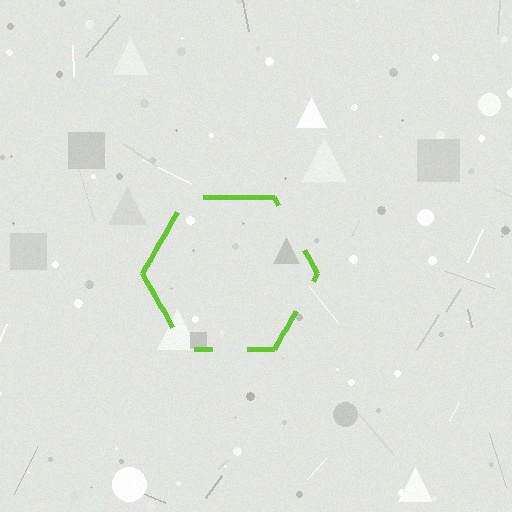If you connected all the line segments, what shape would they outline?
They would outline a hexagon.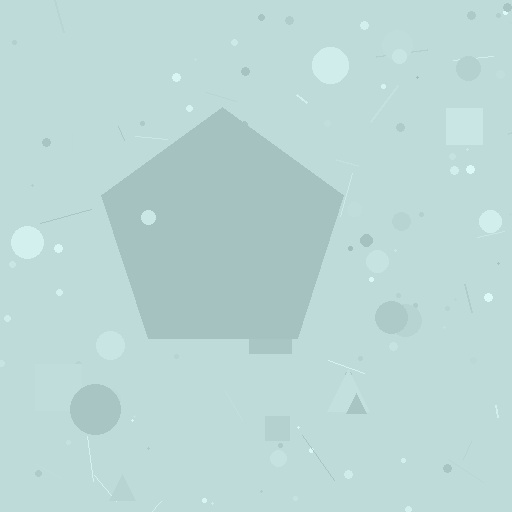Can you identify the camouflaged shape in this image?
The camouflaged shape is a pentagon.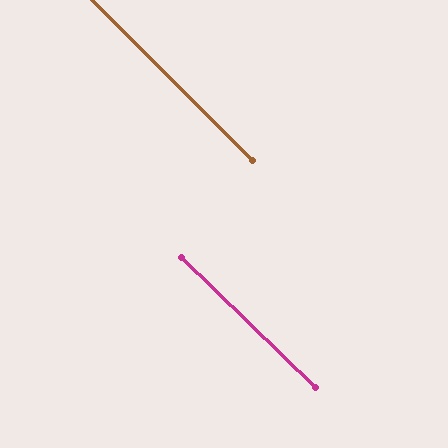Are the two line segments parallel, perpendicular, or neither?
Parallel — their directions differ by only 1.2°.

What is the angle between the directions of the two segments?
Approximately 1 degree.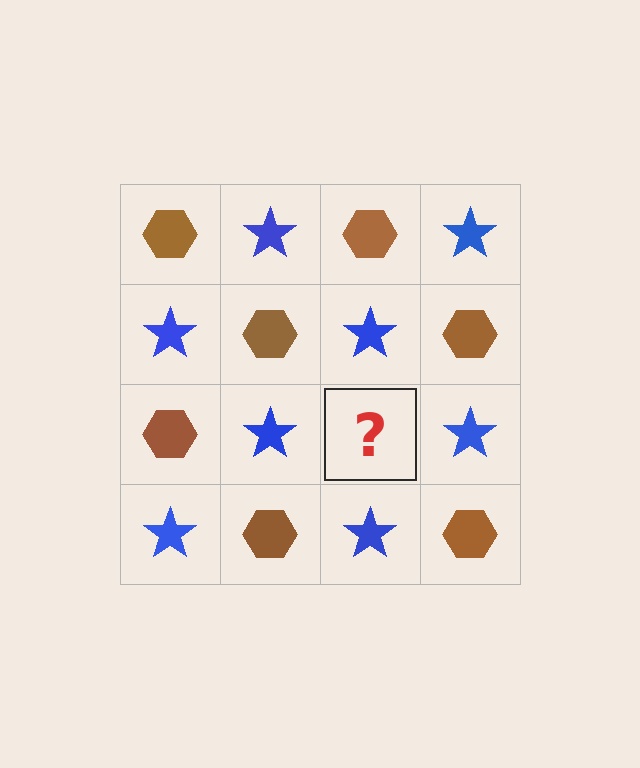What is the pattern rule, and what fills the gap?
The rule is that it alternates brown hexagon and blue star in a checkerboard pattern. The gap should be filled with a brown hexagon.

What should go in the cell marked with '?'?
The missing cell should contain a brown hexagon.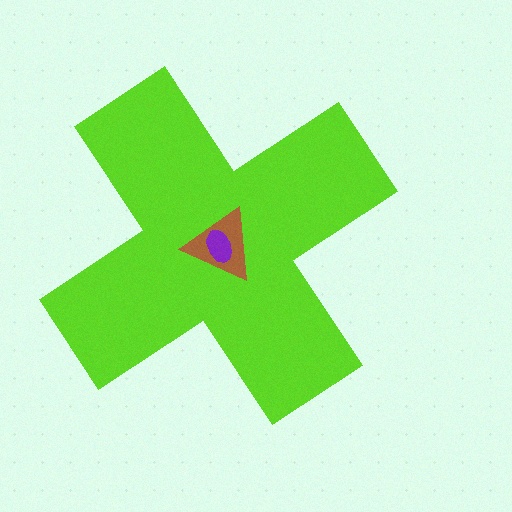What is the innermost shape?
The purple ellipse.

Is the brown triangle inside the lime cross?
Yes.